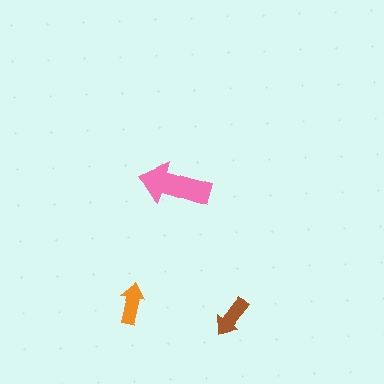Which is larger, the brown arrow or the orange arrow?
The brown one.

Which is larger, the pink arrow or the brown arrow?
The pink one.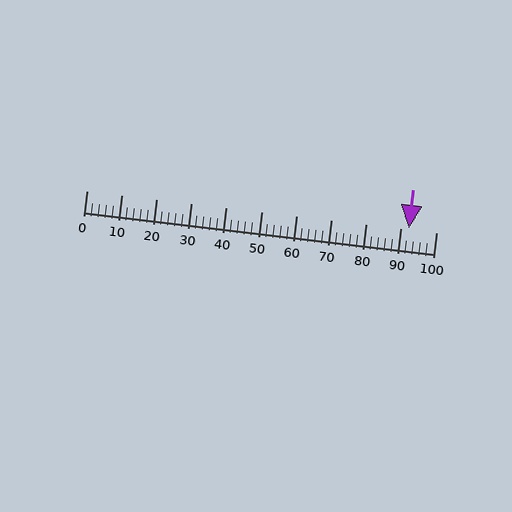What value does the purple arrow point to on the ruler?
The purple arrow points to approximately 92.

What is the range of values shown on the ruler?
The ruler shows values from 0 to 100.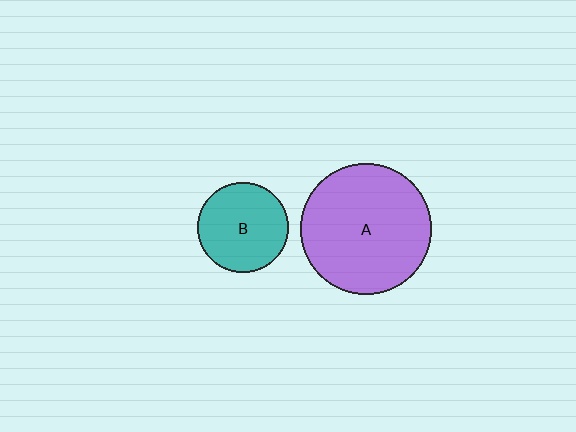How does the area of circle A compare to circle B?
Approximately 2.1 times.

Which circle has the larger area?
Circle A (purple).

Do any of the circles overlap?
No, none of the circles overlap.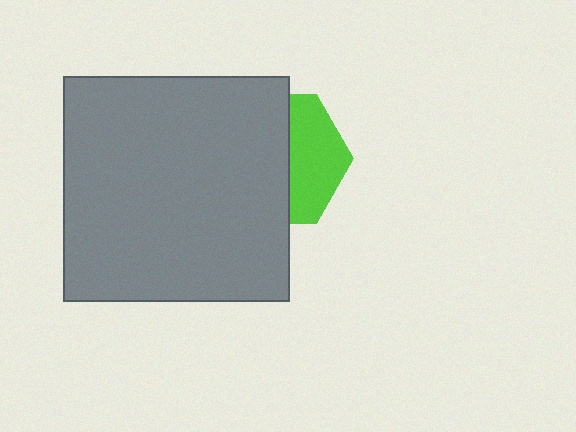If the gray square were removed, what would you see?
You would see the complete lime hexagon.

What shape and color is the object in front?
The object in front is a gray square.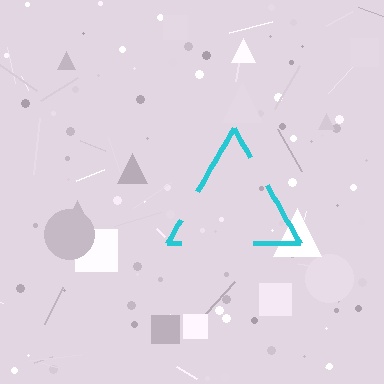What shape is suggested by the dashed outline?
The dashed outline suggests a triangle.